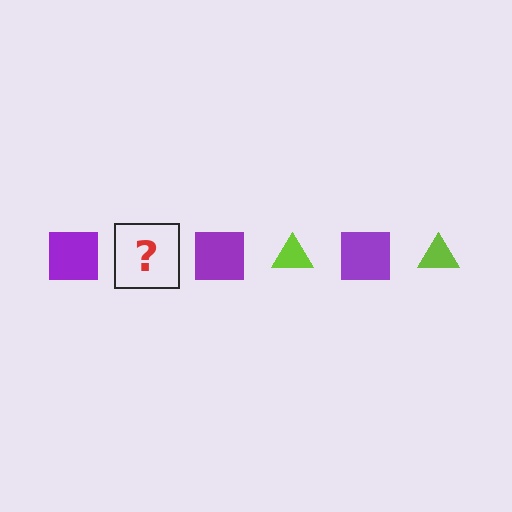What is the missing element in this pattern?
The missing element is a lime triangle.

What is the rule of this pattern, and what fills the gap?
The rule is that the pattern alternates between purple square and lime triangle. The gap should be filled with a lime triangle.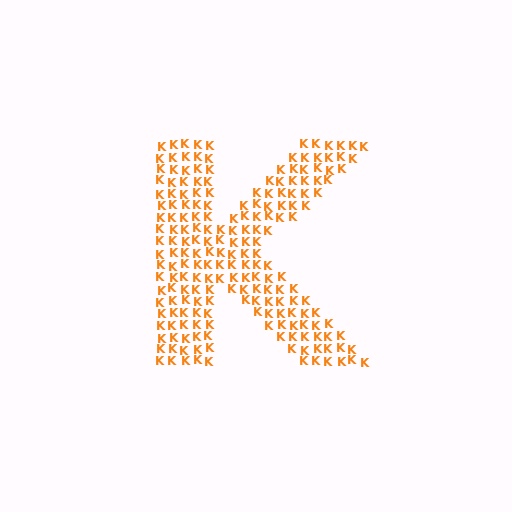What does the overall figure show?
The overall figure shows the letter K.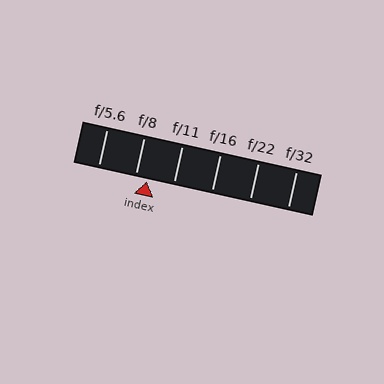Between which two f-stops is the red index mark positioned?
The index mark is between f/8 and f/11.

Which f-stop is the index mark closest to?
The index mark is closest to f/8.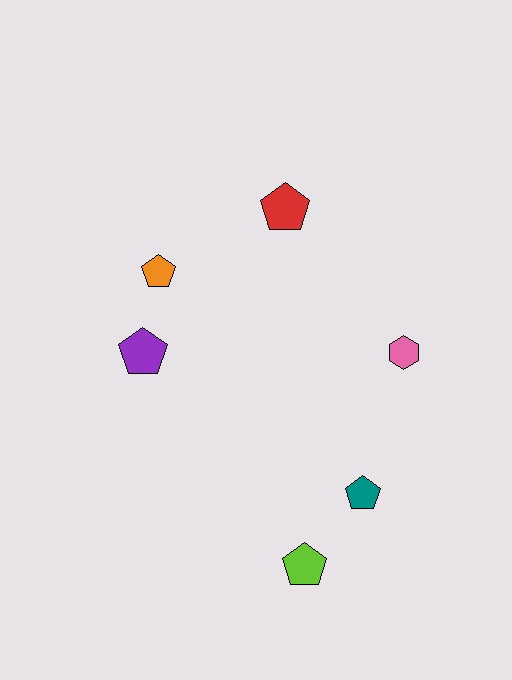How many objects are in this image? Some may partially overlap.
There are 6 objects.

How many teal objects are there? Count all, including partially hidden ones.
There is 1 teal object.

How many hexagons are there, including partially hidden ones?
There is 1 hexagon.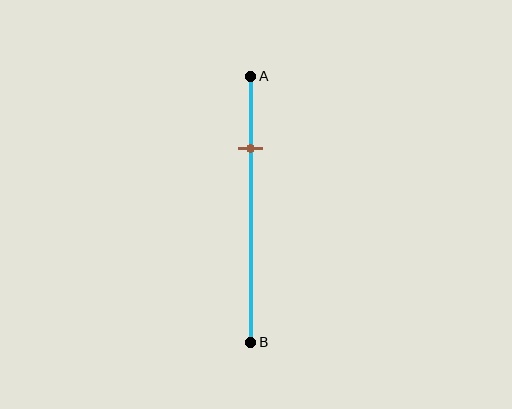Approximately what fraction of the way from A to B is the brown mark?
The brown mark is approximately 25% of the way from A to B.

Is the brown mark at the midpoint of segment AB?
No, the mark is at about 25% from A, not at the 50% midpoint.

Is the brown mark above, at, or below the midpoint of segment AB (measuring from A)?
The brown mark is above the midpoint of segment AB.